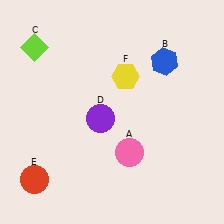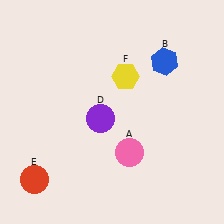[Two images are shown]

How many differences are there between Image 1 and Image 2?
There is 1 difference between the two images.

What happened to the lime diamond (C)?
The lime diamond (C) was removed in Image 2. It was in the top-left area of Image 1.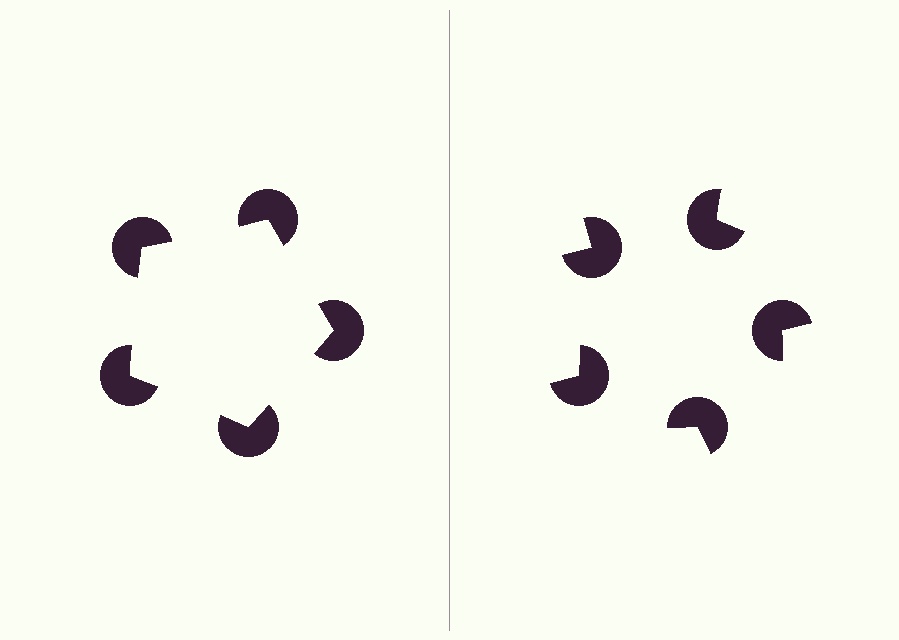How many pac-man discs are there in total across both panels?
10 — 5 on each side.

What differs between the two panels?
The pac-man discs are positioned identically on both sides; only the wedge orientations differ. On the left they align to a pentagon; on the right they are misaligned.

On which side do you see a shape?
An illusory pentagon appears on the left side. On the right side the wedge cuts are rotated, so no coherent shape forms.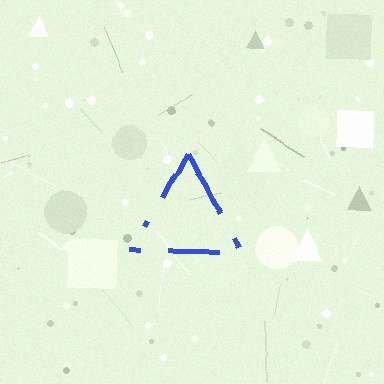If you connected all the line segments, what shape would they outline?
They would outline a triangle.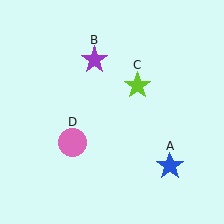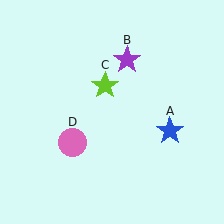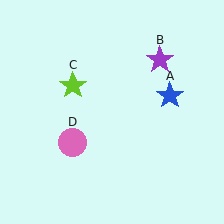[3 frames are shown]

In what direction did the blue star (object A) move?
The blue star (object A) moved up.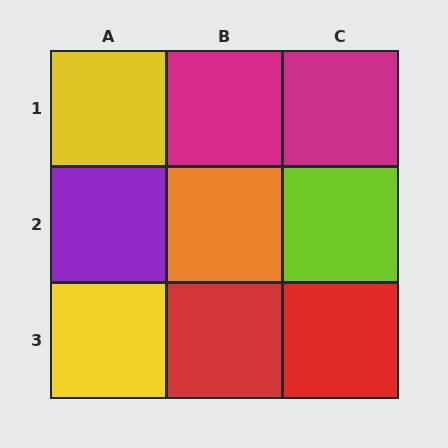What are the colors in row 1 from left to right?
Yellow, magenta, magenta.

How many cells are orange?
1 cell is orange.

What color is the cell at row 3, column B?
Red.